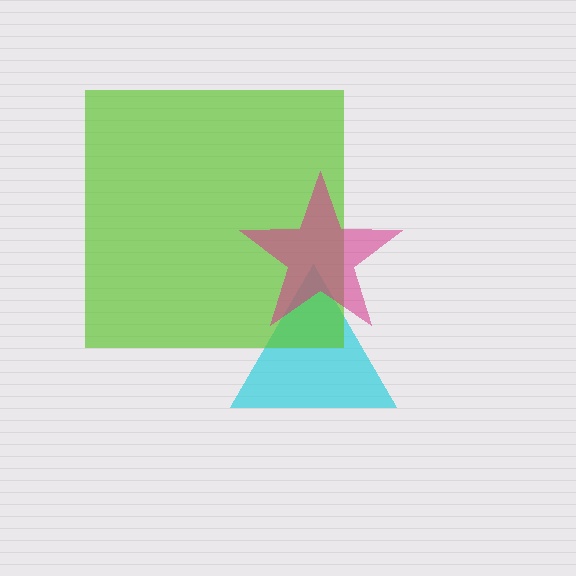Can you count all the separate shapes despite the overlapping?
Yes, there are 3 separate shapes.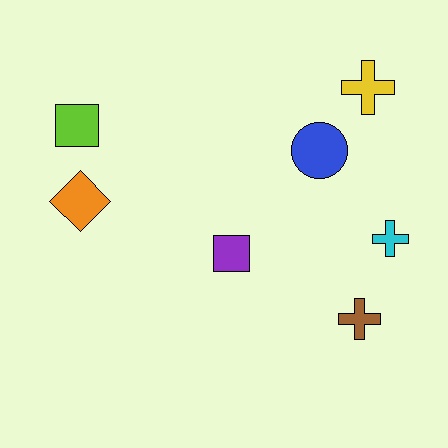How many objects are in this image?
There are 7 objects.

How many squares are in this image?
There are 2 squares.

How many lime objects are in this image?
There is 1 lime object.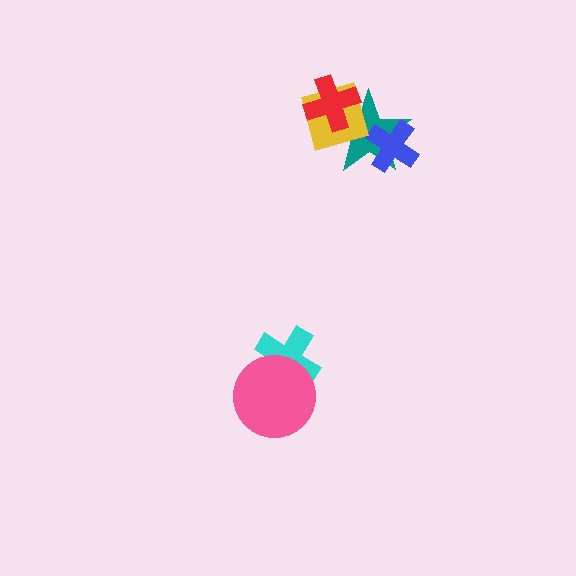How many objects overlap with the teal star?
3 objects overlap with the teal star.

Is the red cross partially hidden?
No, no other shape covers it.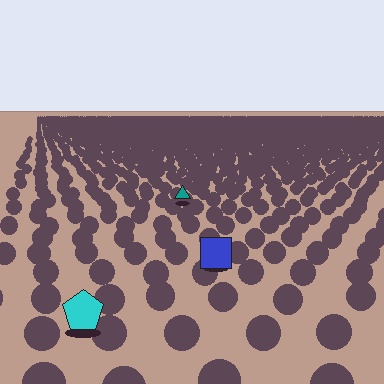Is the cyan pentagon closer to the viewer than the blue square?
Yes. The cyan pentagon is closer — you can tell from the texture gradient: the ground texture is coarser near it.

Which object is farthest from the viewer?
The teal triangle is farthest from the viewer. It appears smaller and the ground texture around it is denser.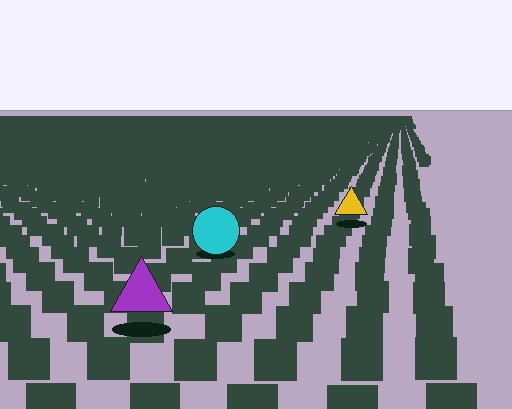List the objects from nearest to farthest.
From nearest to farthest: the purple triangle, the cyan circle, the yellow triangle.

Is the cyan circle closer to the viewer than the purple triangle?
No. The purple triangle is closer — you can tell from the texture gradient: the ground texture is coarser near it.